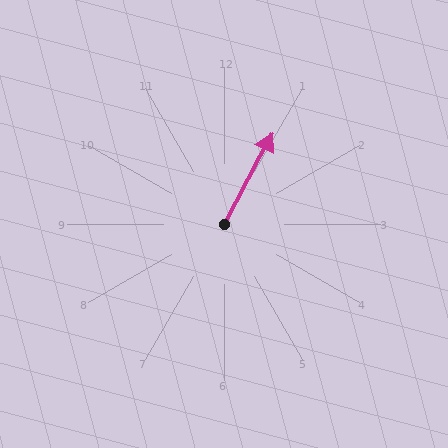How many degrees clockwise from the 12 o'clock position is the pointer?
Approximately 28 degrees.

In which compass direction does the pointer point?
Northeast.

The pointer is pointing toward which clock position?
Roughly 1 o'clock.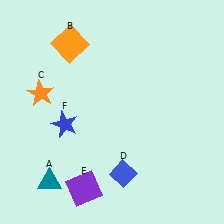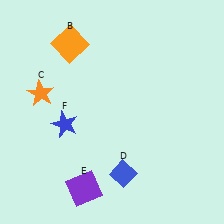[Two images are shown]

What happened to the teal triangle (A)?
The teal triangle (A) was removed in Image 2. It was in the bottom-left area of Image 1.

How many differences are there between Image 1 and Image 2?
There is 1 difference between the two images.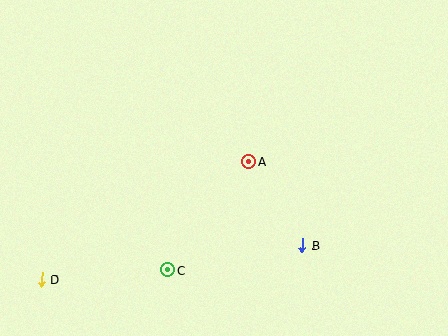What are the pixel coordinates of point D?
Point D is at (42, 280).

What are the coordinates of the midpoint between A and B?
The midpoint between A and B is at (275, 203).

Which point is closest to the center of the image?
Point A at (249, 162) is closest to the center.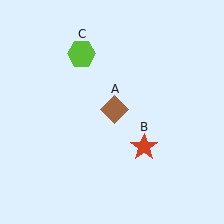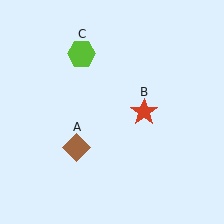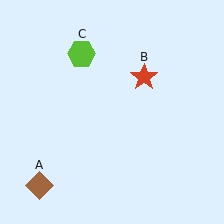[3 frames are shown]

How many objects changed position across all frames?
2 objects changed position: brown diamond (object A), red star (object B).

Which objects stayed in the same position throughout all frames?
Lime hexagon (object C) remained stationary.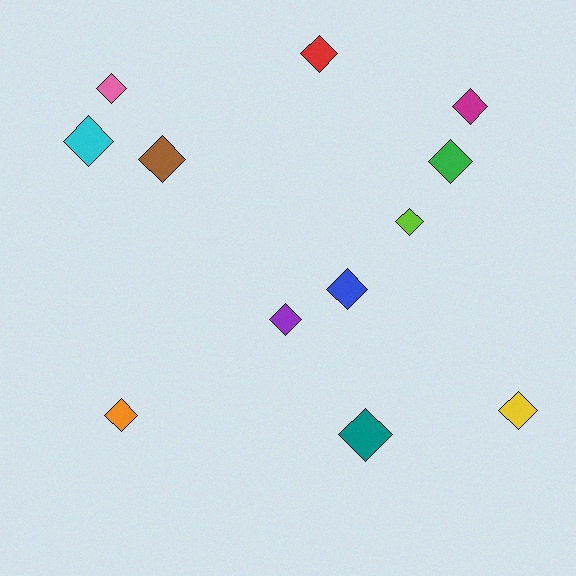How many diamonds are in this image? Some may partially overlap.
There are 12 diamonds.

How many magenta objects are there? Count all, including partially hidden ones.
There is 1 magenta object.